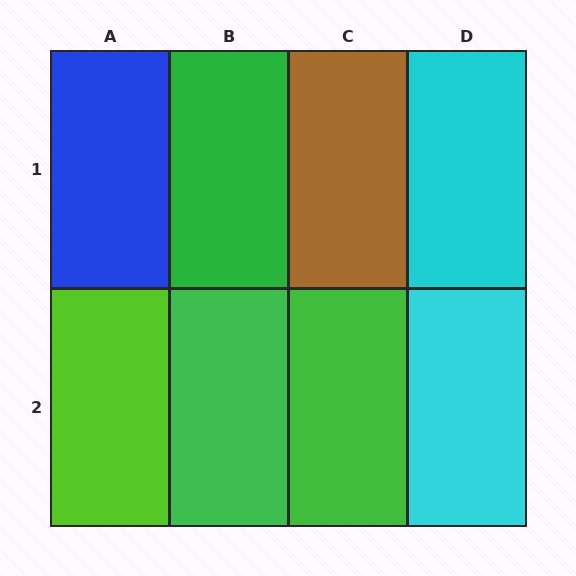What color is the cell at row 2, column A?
Lime.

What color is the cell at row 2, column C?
Green.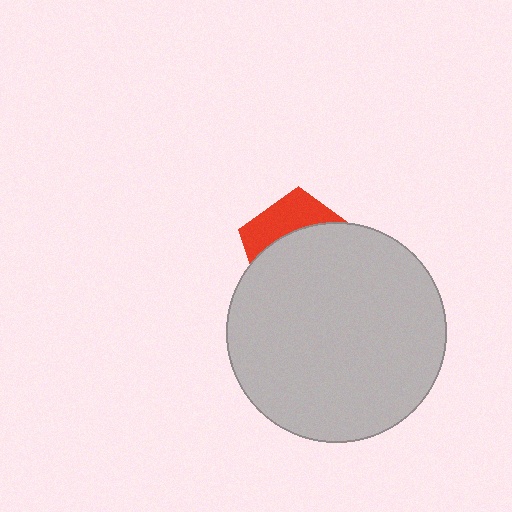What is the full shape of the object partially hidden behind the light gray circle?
The partially hidden object is a red pentagon.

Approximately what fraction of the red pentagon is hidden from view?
Roughly 67% of the red pentagon is hidden behind the light gray circle.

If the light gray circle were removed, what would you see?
You would see the complete red pentagon.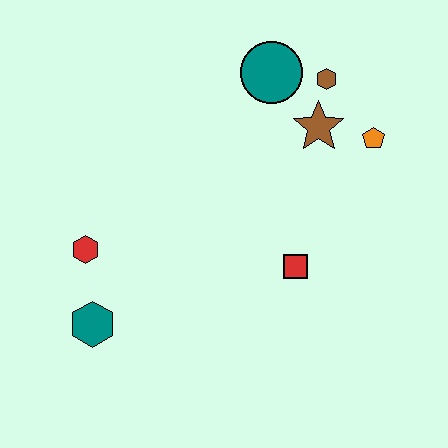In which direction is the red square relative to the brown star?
The red square is below the brown star.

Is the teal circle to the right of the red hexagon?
Yes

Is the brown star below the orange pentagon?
No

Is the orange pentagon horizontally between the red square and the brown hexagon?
No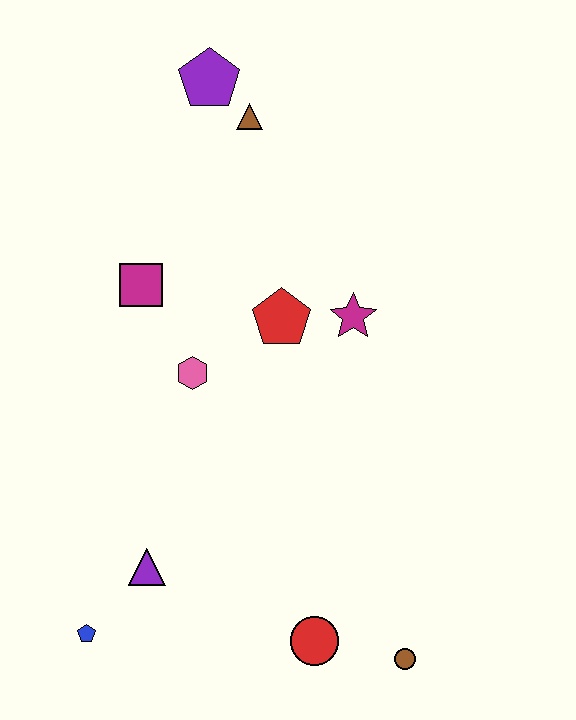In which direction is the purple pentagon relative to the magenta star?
The purple pentagon is above the magenta star.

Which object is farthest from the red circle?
The purple pentagon is farthest from the red circle.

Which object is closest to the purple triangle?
The blue pentagon is closest to the purple triangle.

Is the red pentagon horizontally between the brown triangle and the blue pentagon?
No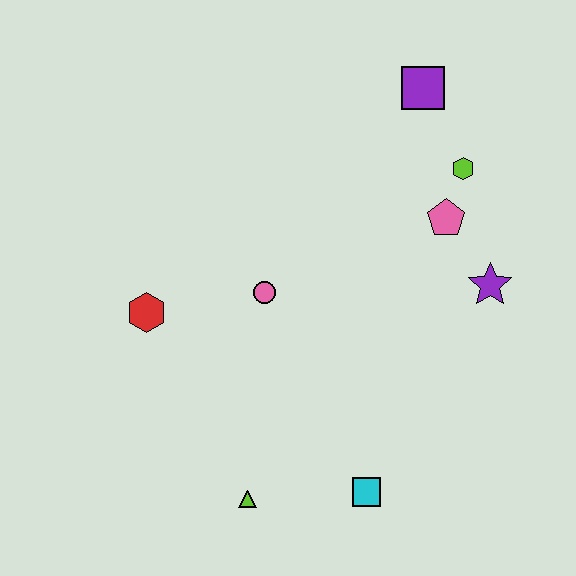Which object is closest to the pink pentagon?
The lime hexagon is closest to the pink pentagon.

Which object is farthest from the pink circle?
The purple square is farthest from the pink circle.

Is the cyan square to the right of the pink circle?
Yes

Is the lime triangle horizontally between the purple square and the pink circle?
No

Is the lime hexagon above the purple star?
Yes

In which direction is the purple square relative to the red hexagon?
The purple square is to the right of the red hexagon.